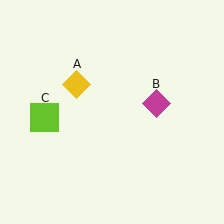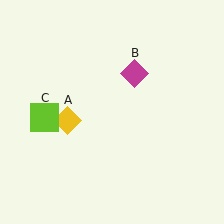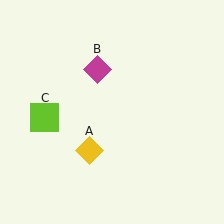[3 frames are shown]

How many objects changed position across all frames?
2 objects changed position: yellow diamond (object A), magenta diamond (object B).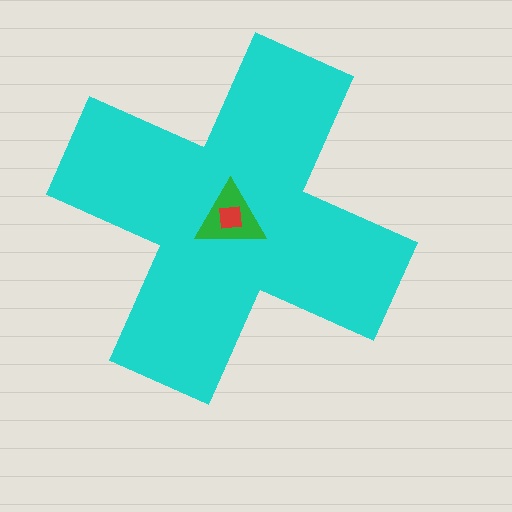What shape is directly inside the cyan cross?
The green triangle.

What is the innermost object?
The red square.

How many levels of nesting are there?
3.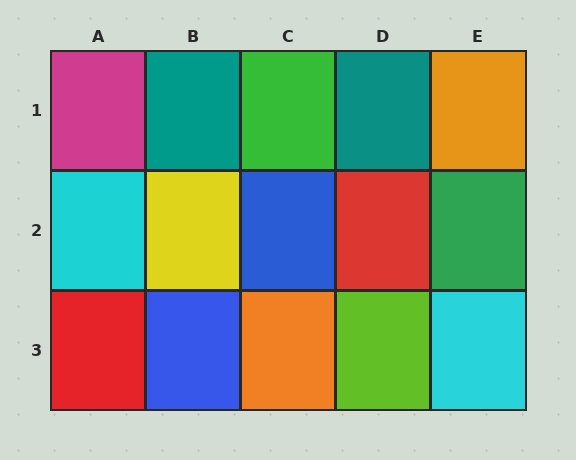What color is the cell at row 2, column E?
Green.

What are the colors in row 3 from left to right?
Red, blue, orange, lime, cyan.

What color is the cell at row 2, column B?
Yellow.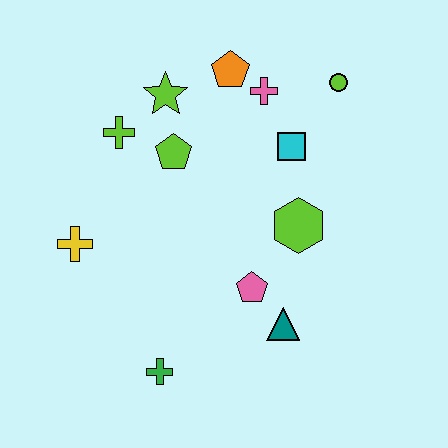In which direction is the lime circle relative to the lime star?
The lime circle is to the right of the lime star.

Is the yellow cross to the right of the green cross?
No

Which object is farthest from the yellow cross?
The lime circle is farthest from the yellow cross.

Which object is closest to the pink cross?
The orange pentagon is closest to the pink cross.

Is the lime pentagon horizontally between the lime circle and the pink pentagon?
No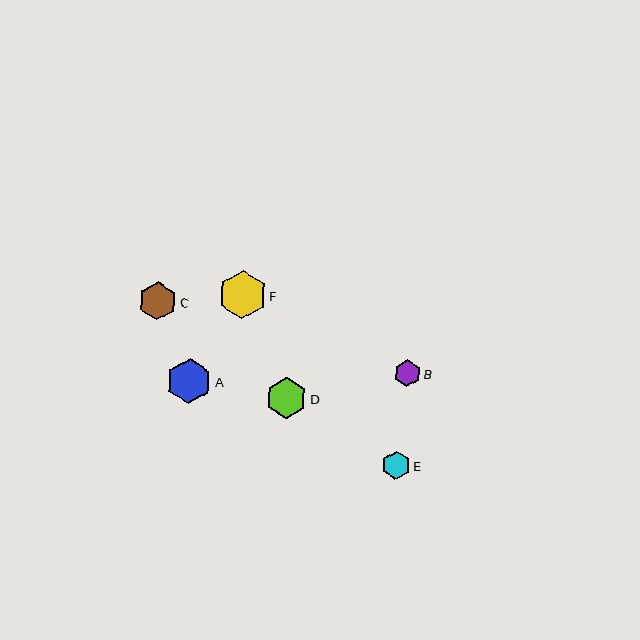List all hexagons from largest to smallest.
From largest to smallest: F, A, D, C, E, B.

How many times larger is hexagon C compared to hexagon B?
Hexagon C is approximately 1.4 times the size of hexagon B.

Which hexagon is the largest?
Hexagon F is the largest with a size of approximately 48 pixels.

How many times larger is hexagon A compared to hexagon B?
Hexagon A is approximately 1.7 times the size of hexagon B.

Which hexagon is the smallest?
Hexagon B is the smallest with a size of approximately 27 pixels.